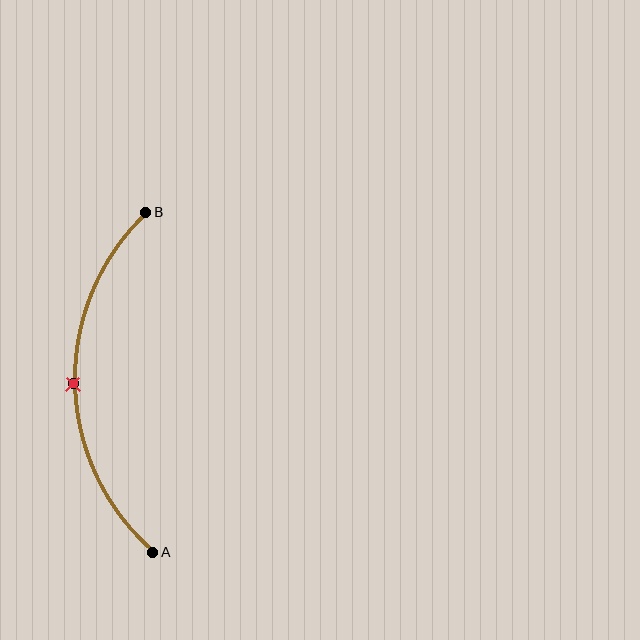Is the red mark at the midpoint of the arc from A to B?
Yes. The red mark lies on the arc at equal arc-length from both A and B — it is the arc midpoint.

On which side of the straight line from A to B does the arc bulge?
The arc bulges to the left of the straight line connecting A and B.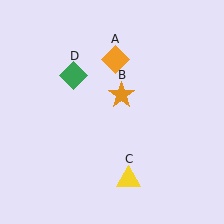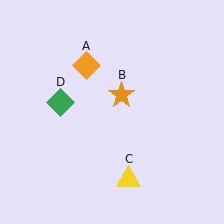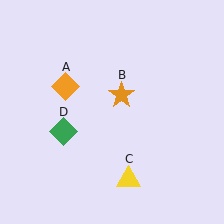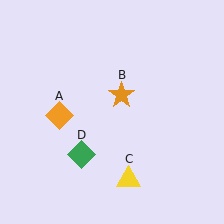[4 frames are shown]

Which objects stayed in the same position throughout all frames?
Orange star (object B) and yellow triangle (object C) remained stationary.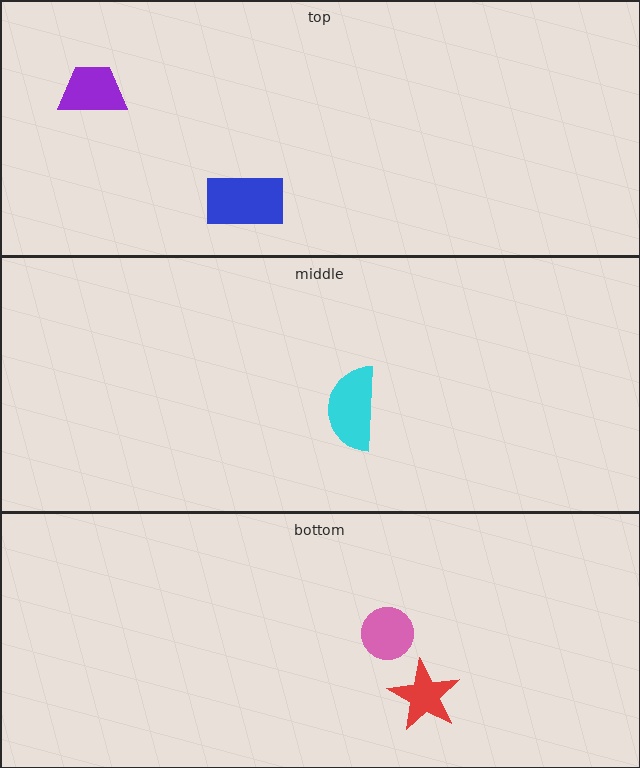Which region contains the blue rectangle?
The top region.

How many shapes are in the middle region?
1.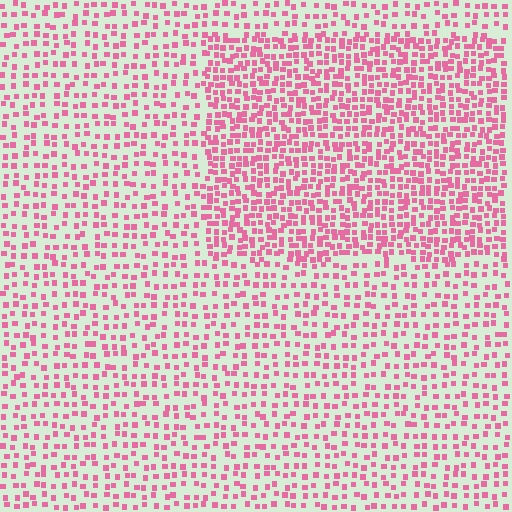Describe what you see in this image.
The image contains small pink elements arranged at two different densities. A rectangle-shaped region is visible where the elements are more densely packed than the surrounding area.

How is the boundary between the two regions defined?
The boundary is defined by a change in element density (approximately 1.9x ratio). All elements are the same color, size, and shape.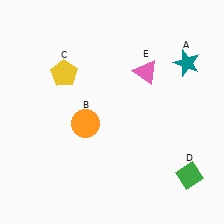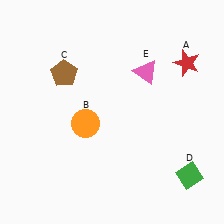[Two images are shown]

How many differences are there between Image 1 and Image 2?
There are 2 differences between the two images.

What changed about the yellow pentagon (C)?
In Image 1, C is yellow. In Image 2, it changed to brown.